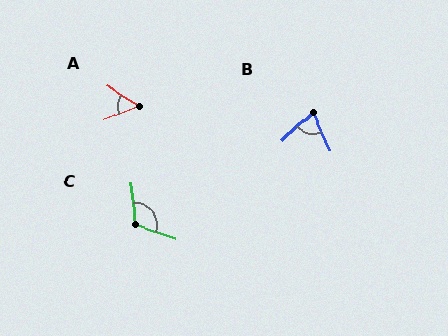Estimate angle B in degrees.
Approximately 69 degrees.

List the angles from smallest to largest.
A (53°), B (69°), C (116°).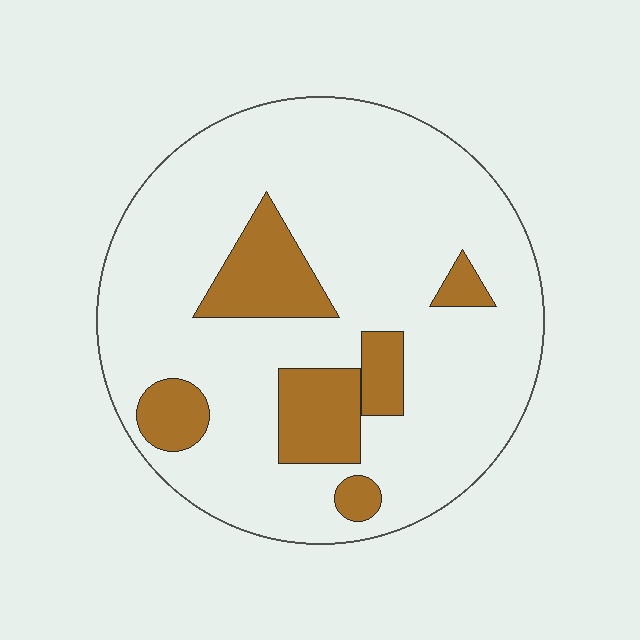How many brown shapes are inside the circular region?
6.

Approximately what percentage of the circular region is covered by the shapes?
Approximately 20%.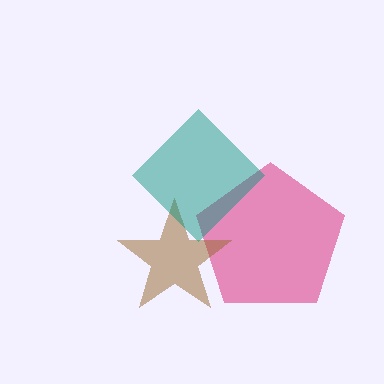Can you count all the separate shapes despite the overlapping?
Yes, there are 3 separate shapes.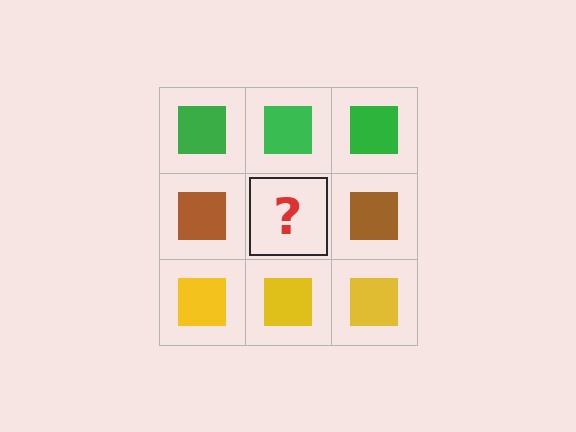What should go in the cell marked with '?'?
The missing cell should contain a brown square.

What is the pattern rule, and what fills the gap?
The rule is that each row has a consistent color. The gap should be filled with a brown square.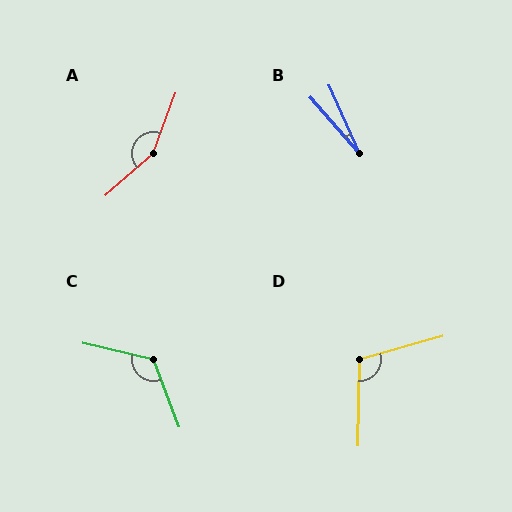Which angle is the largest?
A, at approximately 151 degrees.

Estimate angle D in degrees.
Approximately 107 degrees.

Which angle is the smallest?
B, at approximately 17 degrees.